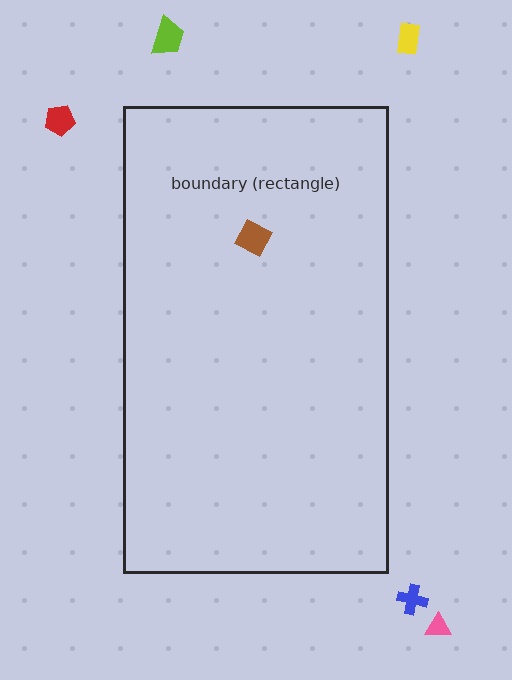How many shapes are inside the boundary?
1 inside, 5 outside.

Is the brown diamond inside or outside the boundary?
Inside.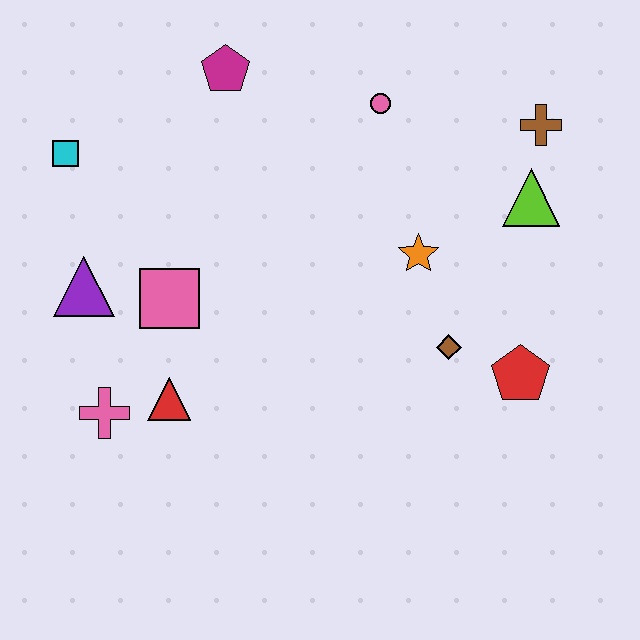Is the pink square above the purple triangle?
No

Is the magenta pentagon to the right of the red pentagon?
No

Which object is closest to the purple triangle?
The pink square is closest to the purple triangle.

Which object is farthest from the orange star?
The cyan square is farthest from the orange star.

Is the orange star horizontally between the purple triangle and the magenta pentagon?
No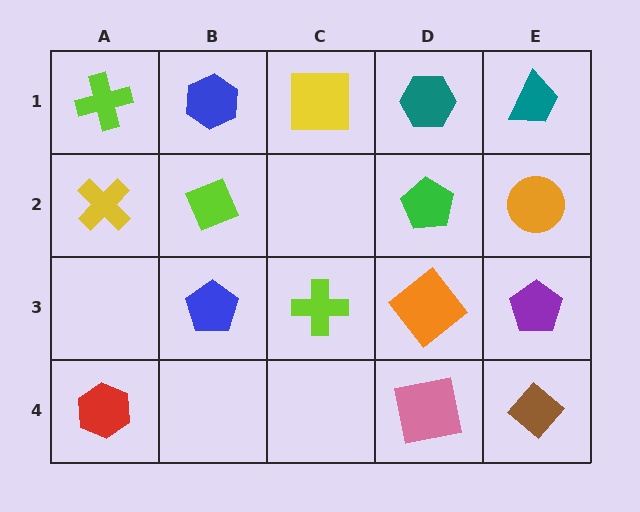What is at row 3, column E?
A purple pentagon.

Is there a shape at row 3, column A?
No, that cell is empty.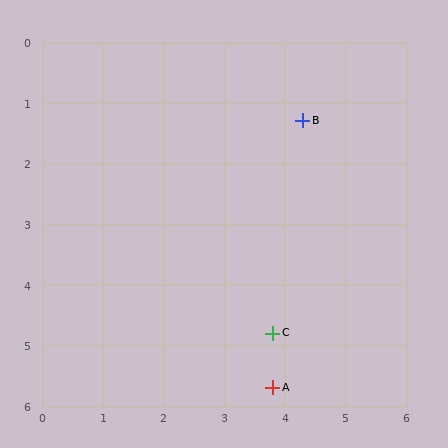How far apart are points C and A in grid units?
Points C and A are about 0.9 grid units apart.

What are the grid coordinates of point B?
Point B is at approximately (4.3, 1.3).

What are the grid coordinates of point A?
Point A is at approximately (3.8, 5.7).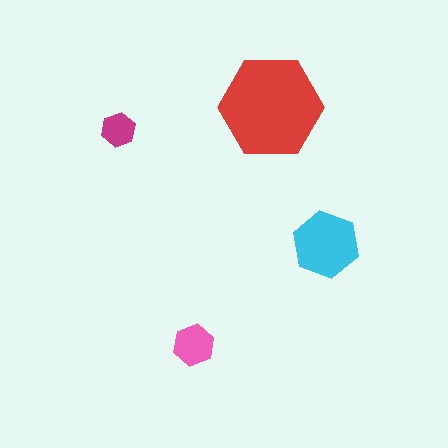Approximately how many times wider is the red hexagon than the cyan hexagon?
About 1.5 times wider.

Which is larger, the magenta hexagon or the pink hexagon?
The pink one.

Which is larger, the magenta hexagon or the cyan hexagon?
The cyan one.